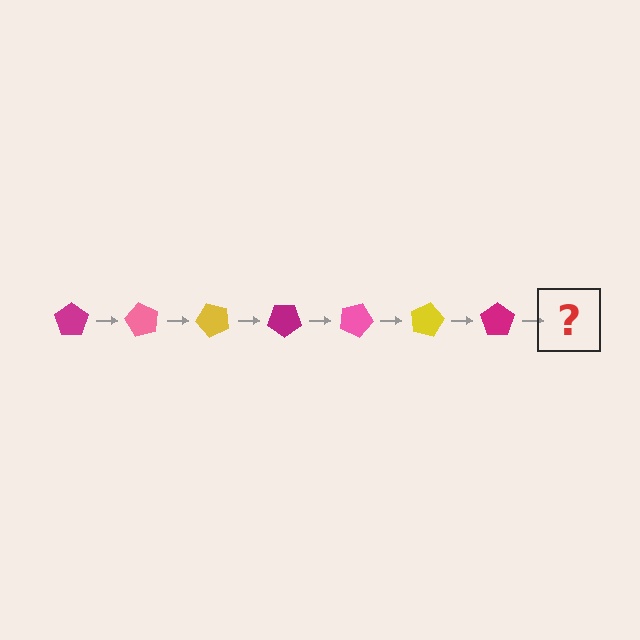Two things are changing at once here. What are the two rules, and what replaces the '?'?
The two rules are that it rotates 60 degrees each step and the color cycles through magenta, pink, and yellow. The '?' should be a pink pentagon, rotated 420 degrees from the start.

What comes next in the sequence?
The next element should be a pink pentagon, rotated 420 degrees from the start.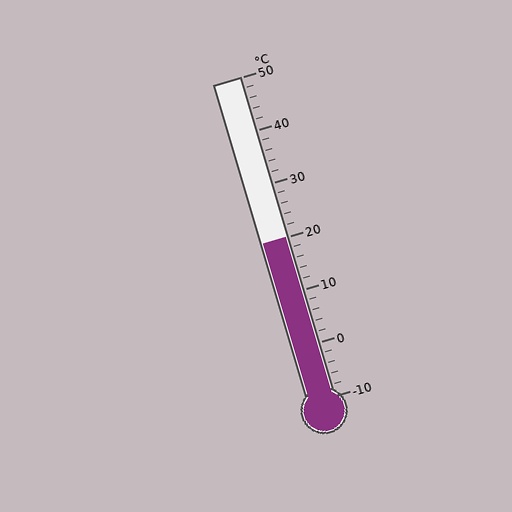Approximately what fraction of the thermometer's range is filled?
The thermometer is filled to approximately 50% of its range.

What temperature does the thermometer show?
The thermometer shows approximately 20°C.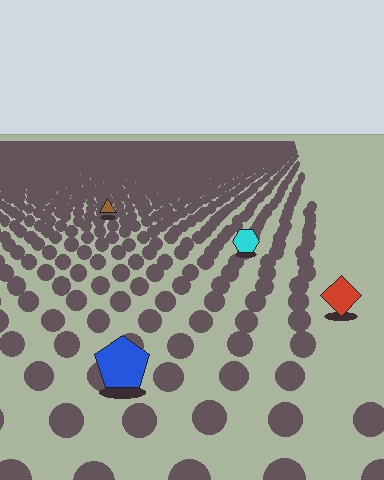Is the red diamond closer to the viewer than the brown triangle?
Yes. The red diamond is closer — you can tell from the texture gradient: the ground texture is coarser near it.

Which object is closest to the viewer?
The blue pentagon is closest. The texture marks near it are larger and more spread out.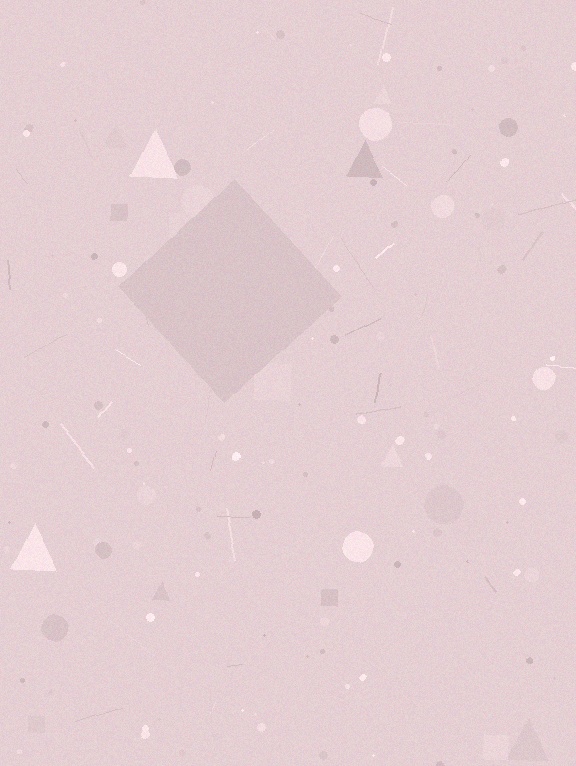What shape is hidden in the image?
A diamond is hidden in the image.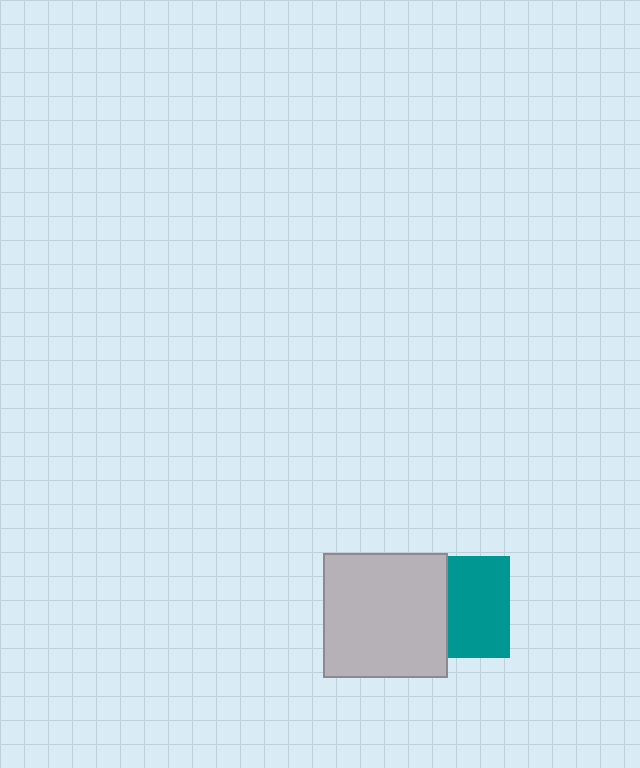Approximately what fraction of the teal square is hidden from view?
Roughly 39% of the teal square is hidden behind the light gray square.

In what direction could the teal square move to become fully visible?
The teal square could move right. That would shift it out from behind the light gray square entirely.